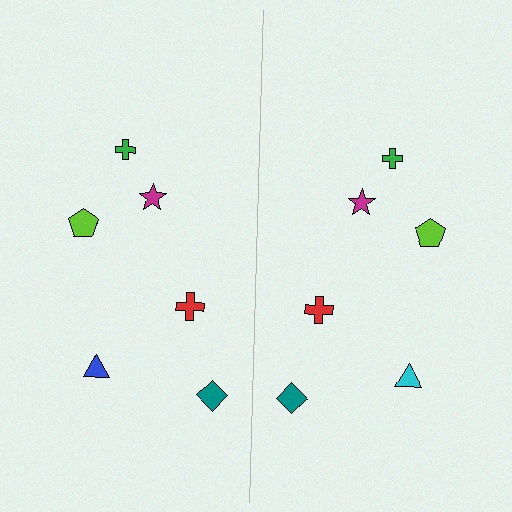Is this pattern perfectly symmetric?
No, the pattern is not perfectly symmetric. The cyan triangle on the right side breaks the symmetry — its mirror counterpart is blue.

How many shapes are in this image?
There are 12 shapes in this image.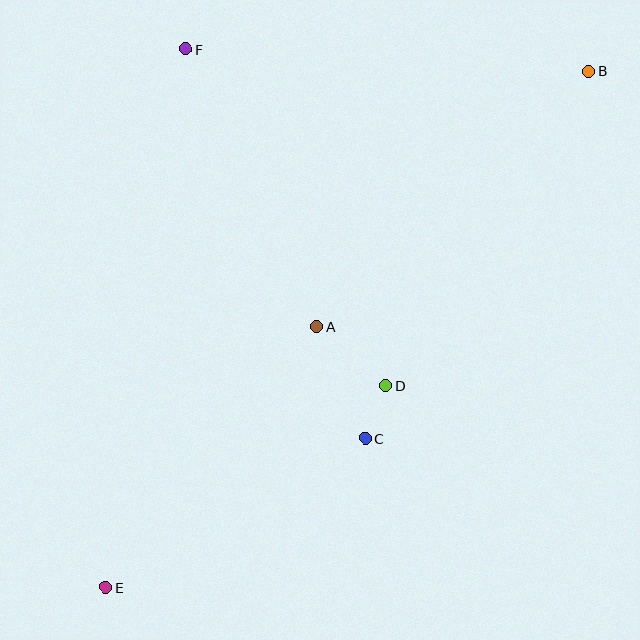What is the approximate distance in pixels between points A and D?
The distance between A and D is approximately 91 pixels.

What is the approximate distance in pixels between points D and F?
The distance between D and F is approximately 391 pixels.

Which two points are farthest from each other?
Points B and E are farthest from each other.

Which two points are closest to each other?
Points C and D are closest to each other.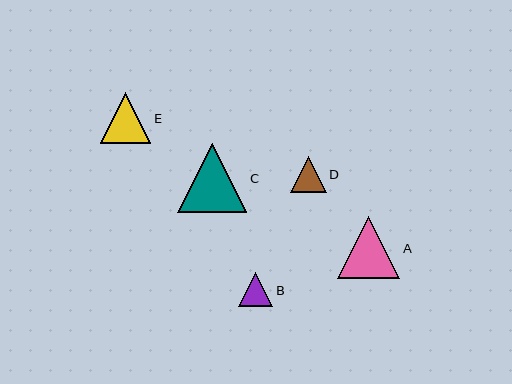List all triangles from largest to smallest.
From largest to smallest: C, A, E, D, B.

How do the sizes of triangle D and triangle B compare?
Triangle D and triangle B are approximately the same size.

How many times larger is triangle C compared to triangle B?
Triangle C is approximately 2.0 times the size of triangle B.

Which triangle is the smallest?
Triangle B is the smallest with a size of approximately 34 pixels.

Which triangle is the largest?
Triangle C is the largest with a size of approximately 69 pixels.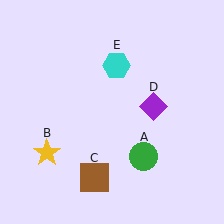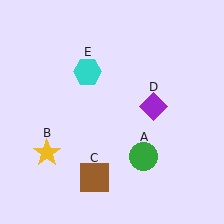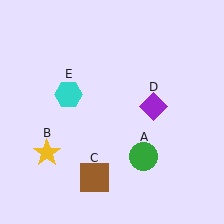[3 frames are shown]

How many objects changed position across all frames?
1 object changed position: cyan hexagon (object E).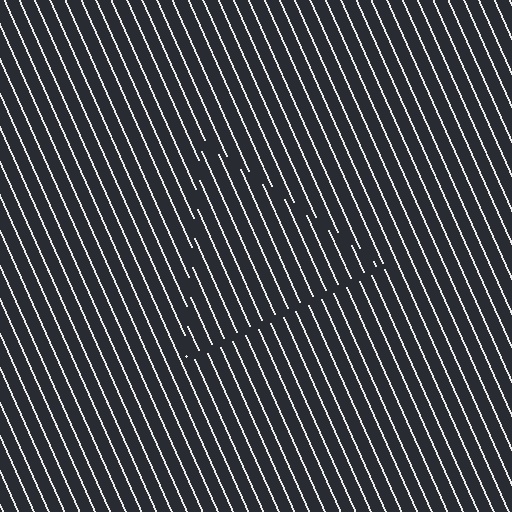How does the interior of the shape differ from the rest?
The interior of the shape contains the same grating, shifted by half a period — the contour is defined by the phase discontinuity where line-ends from the inner and outer gratings abut.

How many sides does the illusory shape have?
3 sides — the line-ends trace a triangle.